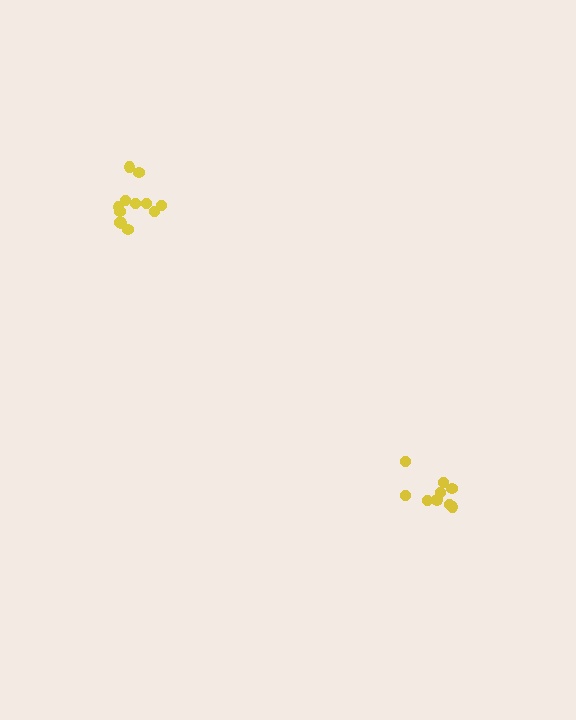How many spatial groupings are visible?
There are 2 spatial groupings.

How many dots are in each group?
Group 1: 9 dots, Group 2: 12 dots (21 total).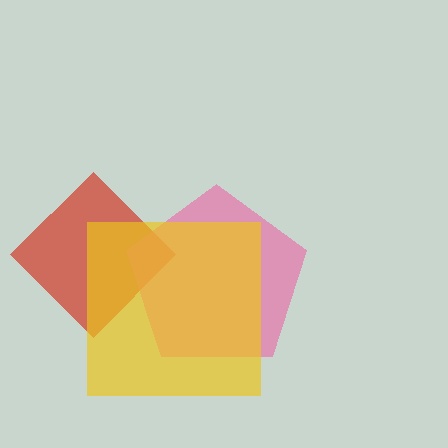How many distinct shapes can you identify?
There are 3 distinct shapes: a red diamond, a pink pentagon, a yellow square.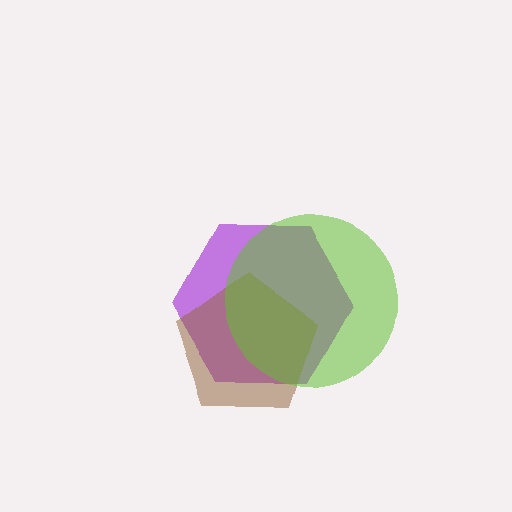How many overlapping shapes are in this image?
There are 3 overlapping shapes in the image.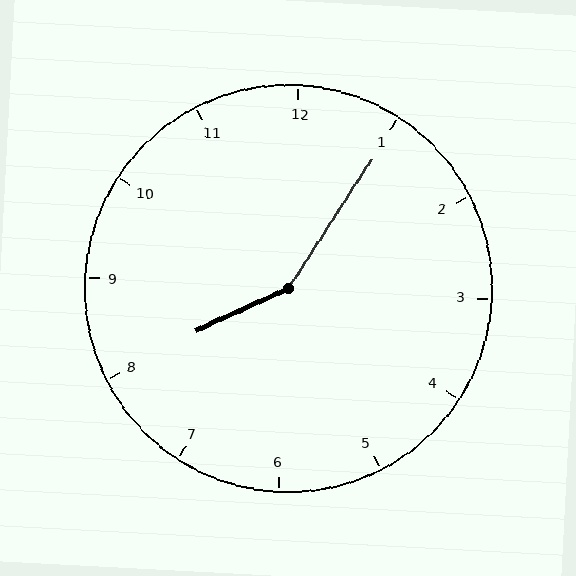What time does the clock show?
8:05.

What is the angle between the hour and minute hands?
Approximately 148 degrees.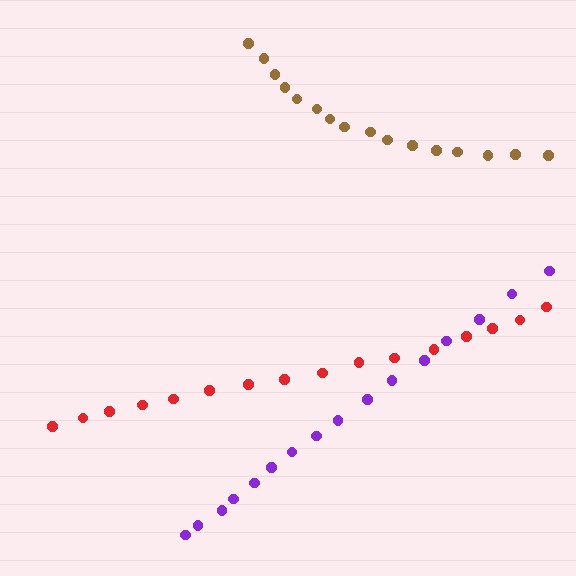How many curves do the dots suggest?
There are 3 distinct paths.